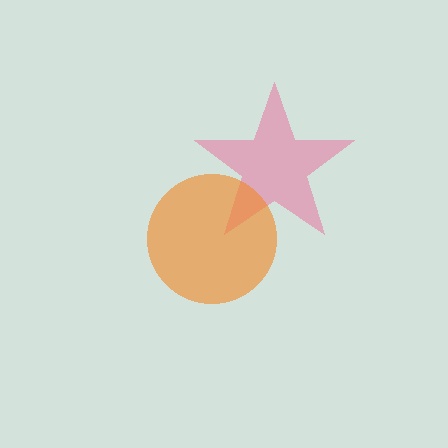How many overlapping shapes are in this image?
There are 2 overlapping shapes in the image.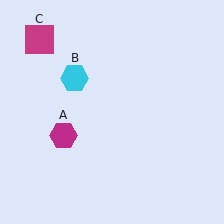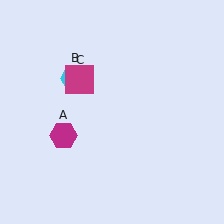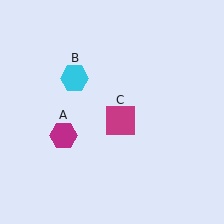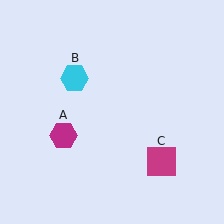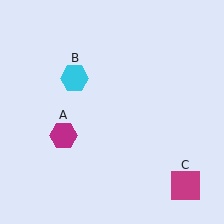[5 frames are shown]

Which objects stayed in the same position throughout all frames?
Magenta hexagon (object A) and cyan hexagon (object B) remained stationary.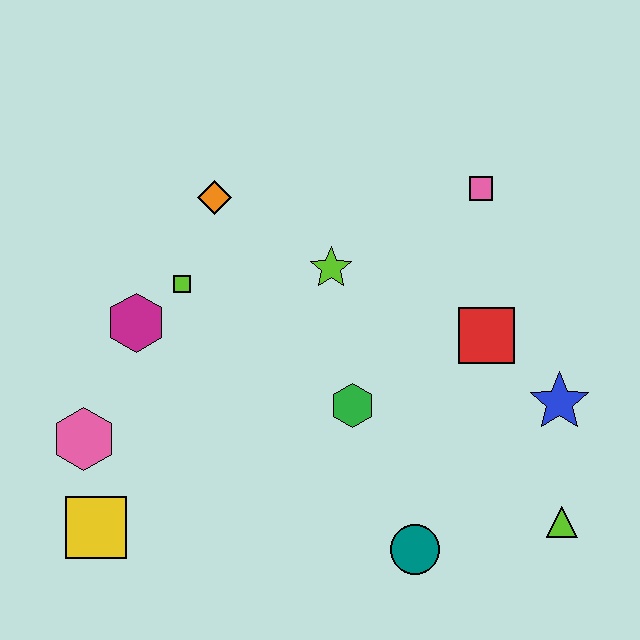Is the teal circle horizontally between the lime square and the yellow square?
No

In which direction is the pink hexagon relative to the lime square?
The pink hexagon is below the lime square.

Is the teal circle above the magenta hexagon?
No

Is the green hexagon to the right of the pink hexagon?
Yes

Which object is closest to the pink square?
The red square is closest to the pink square.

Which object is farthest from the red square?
The yellow square is farthest from the red square.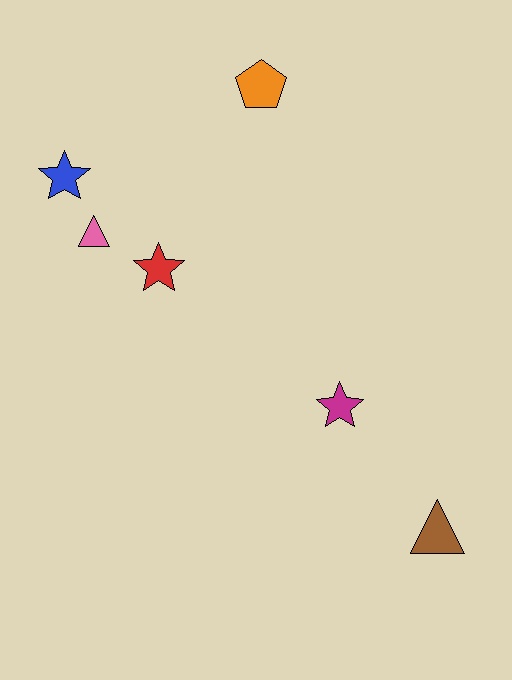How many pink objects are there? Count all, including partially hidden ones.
There is 1 pink object.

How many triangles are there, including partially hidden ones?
There are 2 triangles.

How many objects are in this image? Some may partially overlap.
There are 6 objects.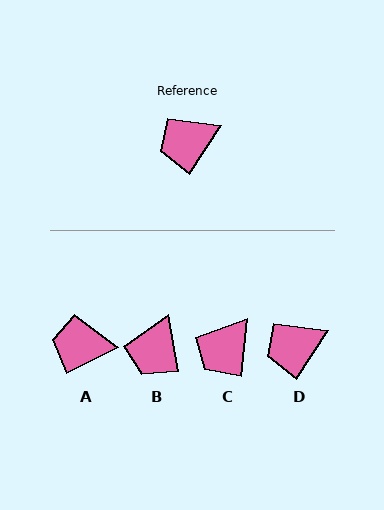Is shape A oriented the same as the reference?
No, it is off by about 30 degrees.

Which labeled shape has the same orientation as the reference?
D.